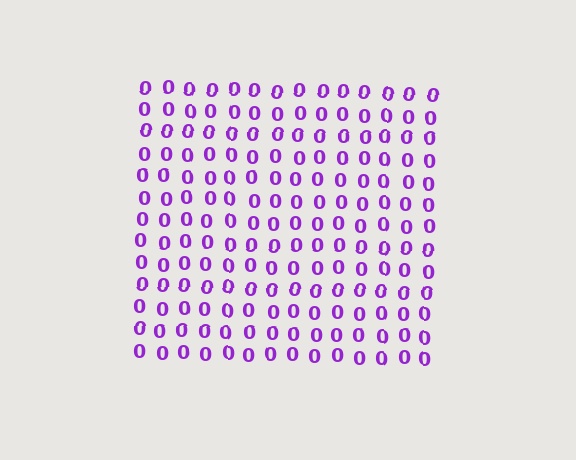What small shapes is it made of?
It is made of small digit 0's.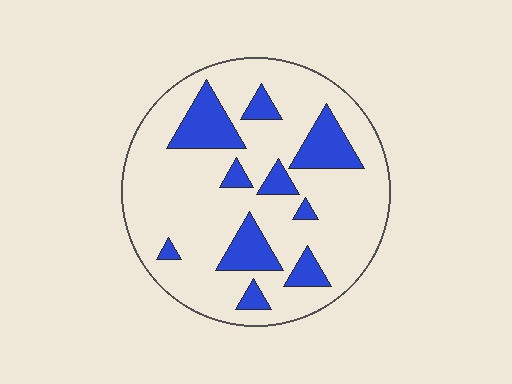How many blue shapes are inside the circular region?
10.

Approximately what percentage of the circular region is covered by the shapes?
Approximately 20%.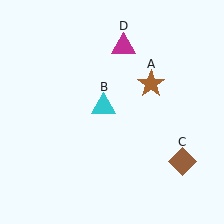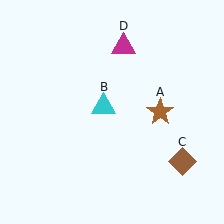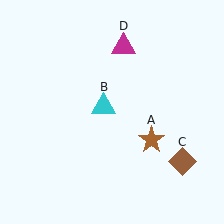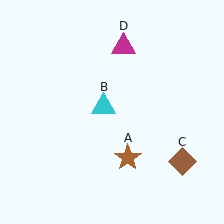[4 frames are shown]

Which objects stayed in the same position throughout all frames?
Cyan triangle (object B) and brown diamond (object C) and magenta triangle (object D) remained stationary.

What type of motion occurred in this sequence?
The brown star (object A) rotated clockwise around the center of the scene.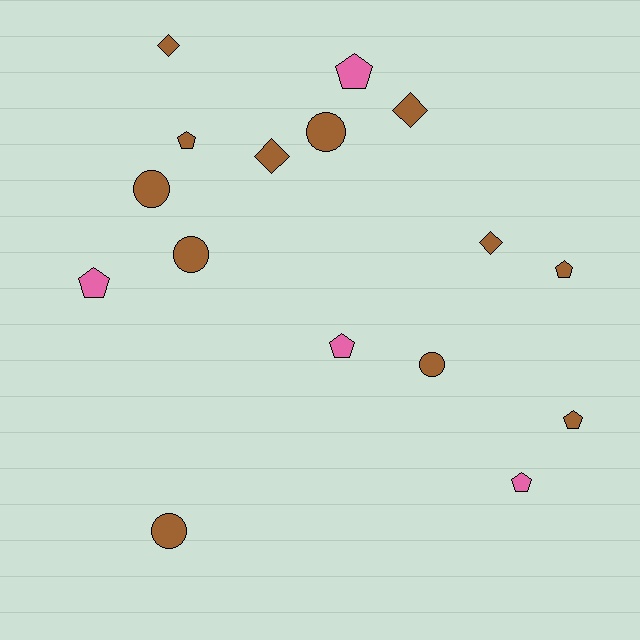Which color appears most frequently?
Brown, with 12 objects.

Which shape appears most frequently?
Pentagon, with 7 objects.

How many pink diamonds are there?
There are no pink diamonds.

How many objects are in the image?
There are 16 objects.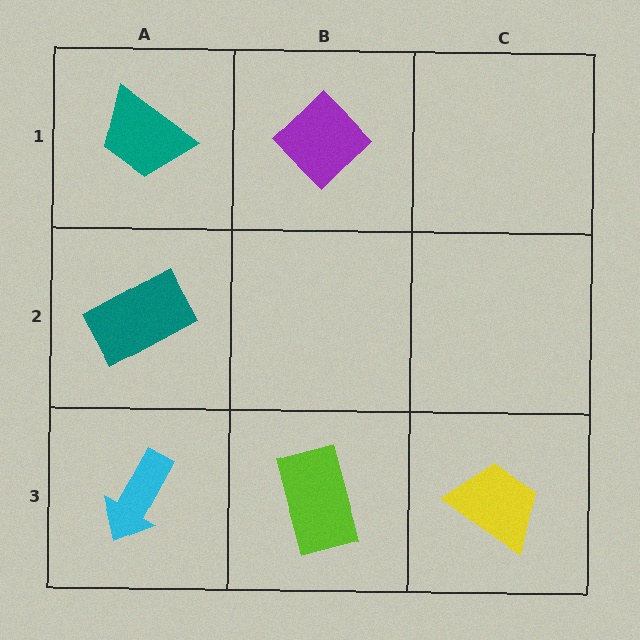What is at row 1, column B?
A purple diamond.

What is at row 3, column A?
A cyan arrow.